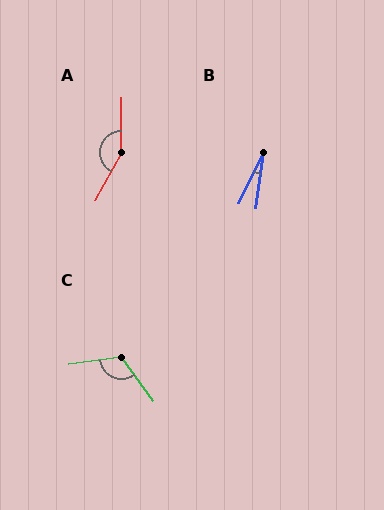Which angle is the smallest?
B, at approximately 18 degrees.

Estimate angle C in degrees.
Approximately 118 degrees.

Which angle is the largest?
A, at approximately 152 degrees.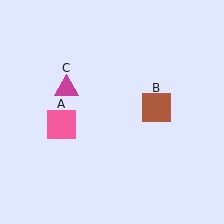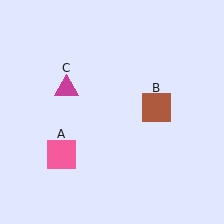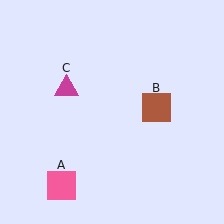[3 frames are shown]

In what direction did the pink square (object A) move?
The pink square (object A) moved down.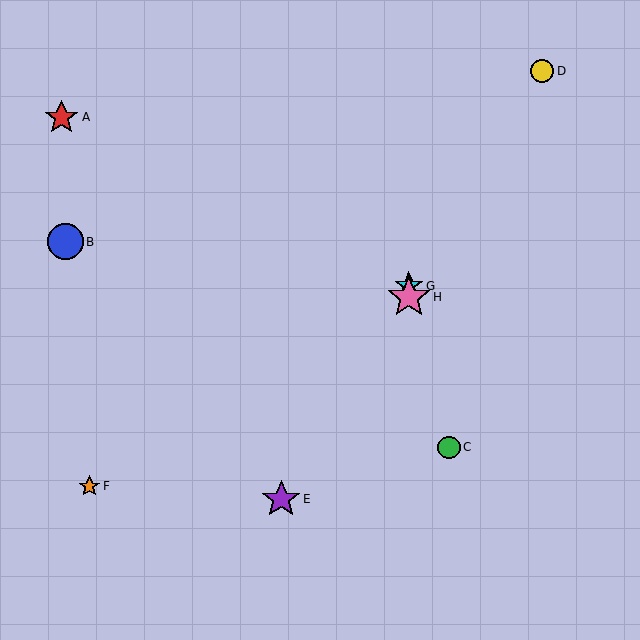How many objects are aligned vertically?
2 objects (G, H) are aligned vertically.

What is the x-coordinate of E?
Object E is at x≈281.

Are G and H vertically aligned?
Yes, both are at x≈409.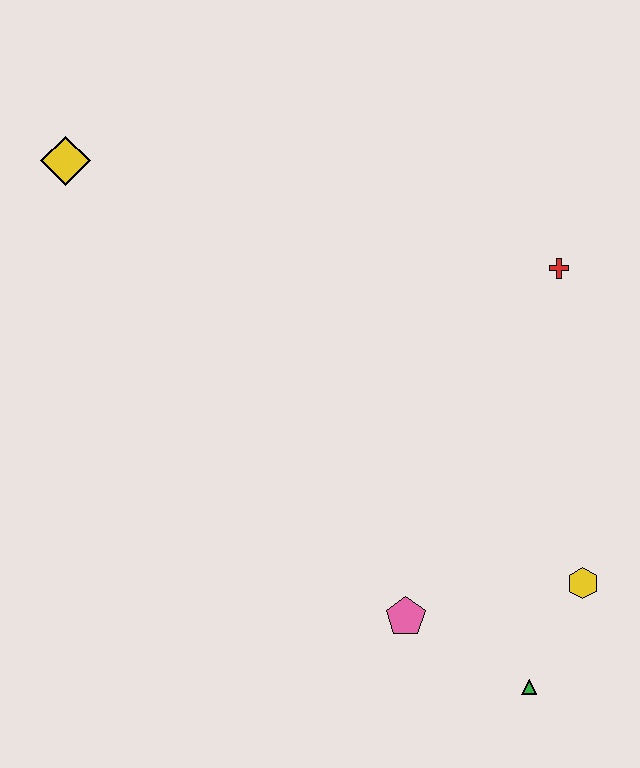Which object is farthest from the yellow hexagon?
The yellow diamond is farthest from the yellow hexagon.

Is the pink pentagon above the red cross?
No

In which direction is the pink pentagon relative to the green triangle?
The pink pentagon is to the left of the green triangle.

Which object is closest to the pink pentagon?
The green triangle is closest to the pink pentagon.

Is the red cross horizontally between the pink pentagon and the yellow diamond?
No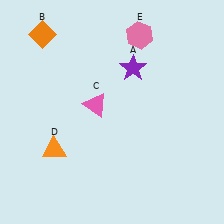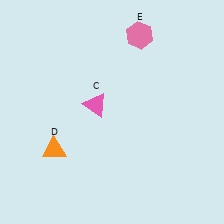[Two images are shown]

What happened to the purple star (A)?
The purple star (A) was removed in Image 2. It was in the top-right area of Image 1.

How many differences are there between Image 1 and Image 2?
There are 2 differences between the two images.